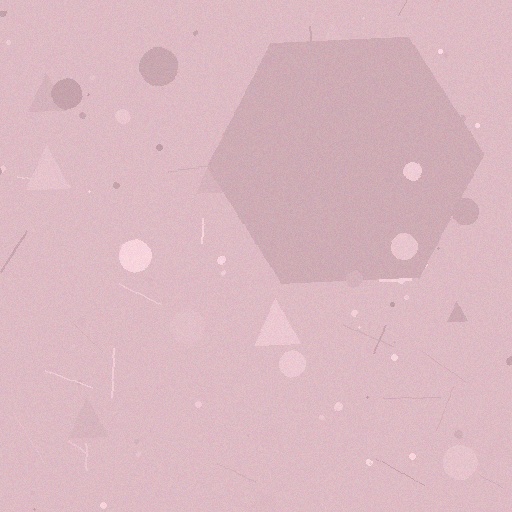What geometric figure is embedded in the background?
A hexagon is embedded in the background.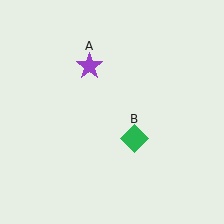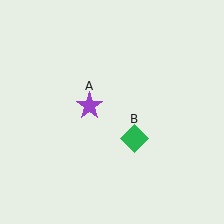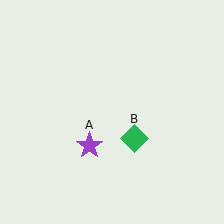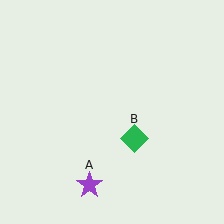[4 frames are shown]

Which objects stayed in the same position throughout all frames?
Green diamond (object B) remained stationary.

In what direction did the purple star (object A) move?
The purple star (object A) moved down.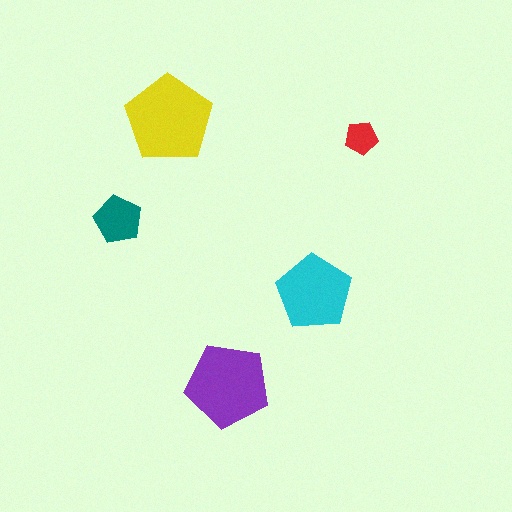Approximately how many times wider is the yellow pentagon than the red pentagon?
About 2.5 times wider.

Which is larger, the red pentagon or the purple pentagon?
The purple one.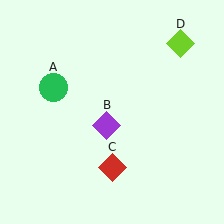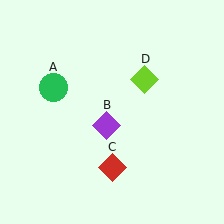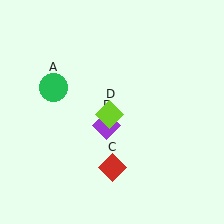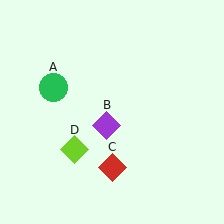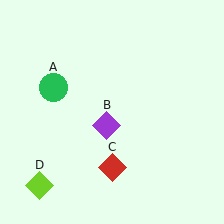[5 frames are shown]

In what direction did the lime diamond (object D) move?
The lime diamond (object D) moved down and to the left.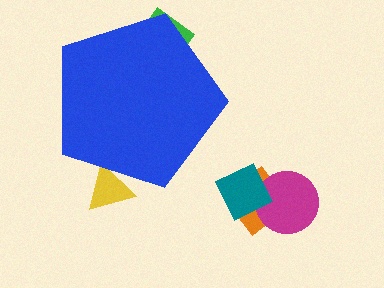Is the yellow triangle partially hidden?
Yes, the yellow triangle is partially hidden behind the blue pentagon.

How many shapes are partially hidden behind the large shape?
2 shapes are partially hidden.